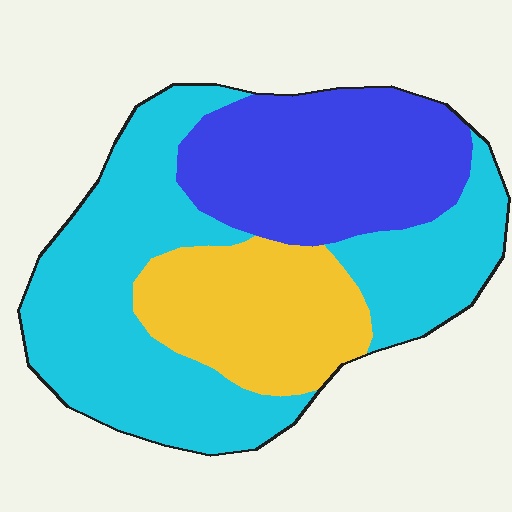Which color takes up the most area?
Cyan, at roughly 50%.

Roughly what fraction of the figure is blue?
Blue takes up between a sixth and a third of the figure.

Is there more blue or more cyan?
Cyan.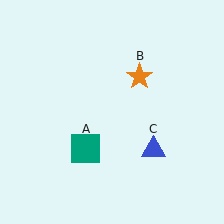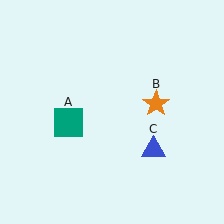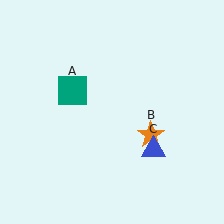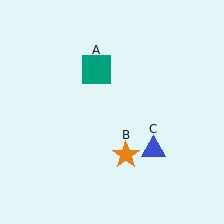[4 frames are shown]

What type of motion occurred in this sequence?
The teal square (object A), orange star (object B) rotated clockwise around the center of the scene.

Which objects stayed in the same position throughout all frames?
Blue triangle (object C) remained stationary.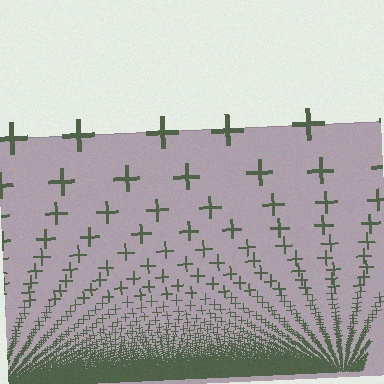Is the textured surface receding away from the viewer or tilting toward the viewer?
The surface appears to tilt toward the viewer. Texture elements get larger and sparser toward the top.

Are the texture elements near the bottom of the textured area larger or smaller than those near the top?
Smaller. The gradient is inverted — elements near the bottom are smaller and denser.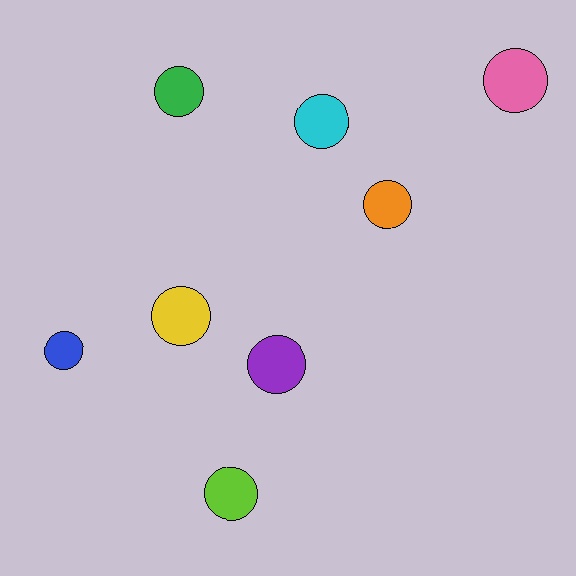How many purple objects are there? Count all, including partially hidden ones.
There is 1 purple object.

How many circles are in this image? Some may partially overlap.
There are 8 circles.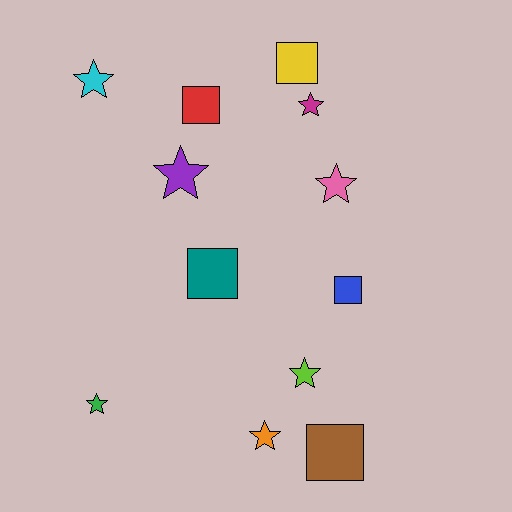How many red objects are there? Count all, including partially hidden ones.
There is 1 red object.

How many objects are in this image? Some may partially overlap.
There are 12 objects.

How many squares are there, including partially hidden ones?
There are 5 squares.